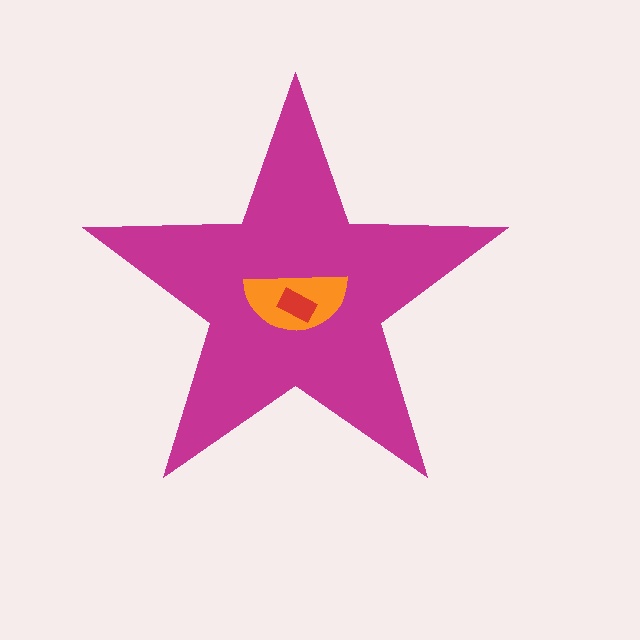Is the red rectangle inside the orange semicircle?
Yes.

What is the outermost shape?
The magenta star.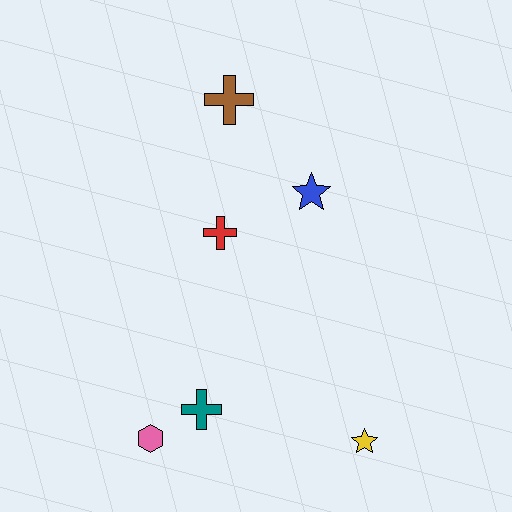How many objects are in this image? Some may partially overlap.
There are 6 objects.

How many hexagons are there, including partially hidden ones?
There is 1 hexagon.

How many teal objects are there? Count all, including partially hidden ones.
There is 1 teal object.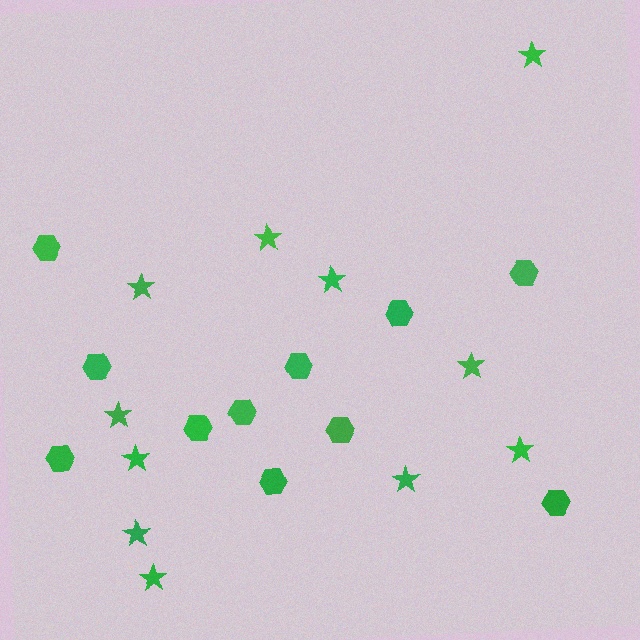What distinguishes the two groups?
There are 2 groups: one group of hexagons (11) and one group of stars (11).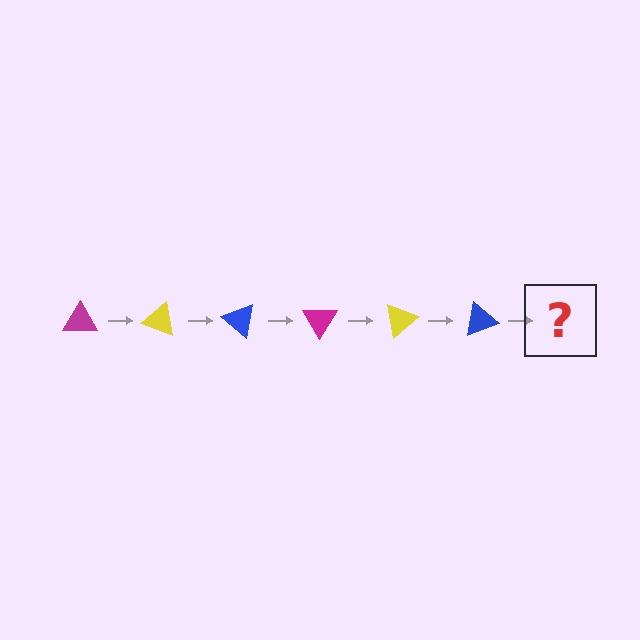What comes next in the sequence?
The next element should be a magenta triangle, rotated 120 degrees from the start.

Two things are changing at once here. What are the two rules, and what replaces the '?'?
The two rules are that it rotates 20 degrees each step and the color cycles through magenta, yellow, and blue. The '?' should be a magenta triangle, rotated 120 degrees from the start.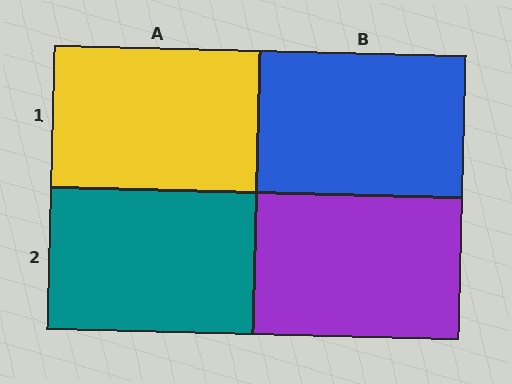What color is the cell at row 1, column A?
Yellow.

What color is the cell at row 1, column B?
Blue.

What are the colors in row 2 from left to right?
Teal, purple.